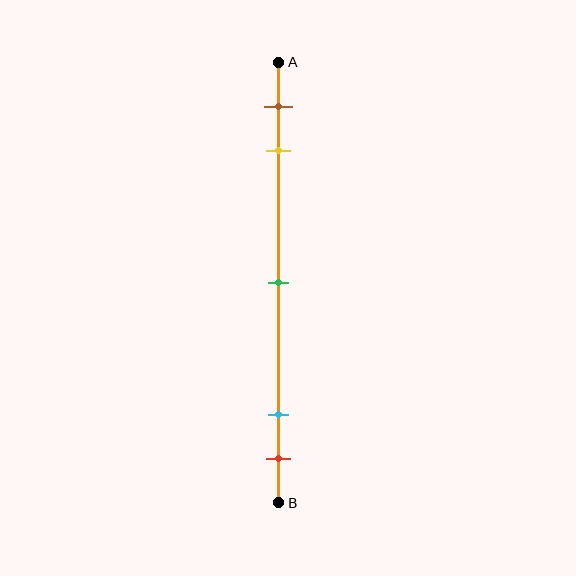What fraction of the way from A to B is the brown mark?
The brown mark is approximately 10% (0.1) of the way from A to B.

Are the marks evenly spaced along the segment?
No, the marks are not evenly spaced.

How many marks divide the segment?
There are 5 marks dividing the segment.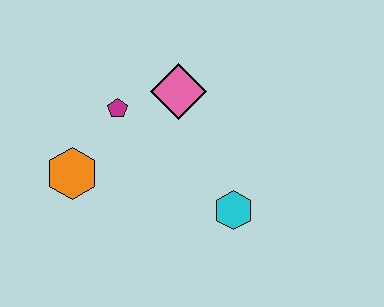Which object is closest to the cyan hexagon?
The pink diamond is closest to the cyan hexagon.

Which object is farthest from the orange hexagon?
The cyan hexagon is farthest from the orange hexagon.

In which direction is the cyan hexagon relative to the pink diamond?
The cyan hexagon is below the pink diamond.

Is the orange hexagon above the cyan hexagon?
Yes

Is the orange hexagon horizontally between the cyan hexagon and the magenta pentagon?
No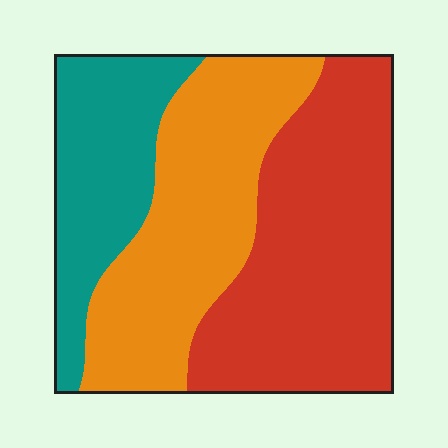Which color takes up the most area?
Red, at roughly 45%.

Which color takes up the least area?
Teal, at roughly 25%.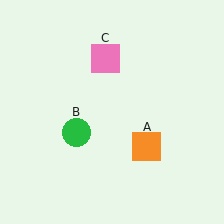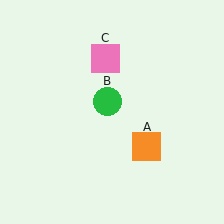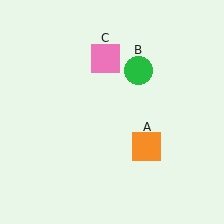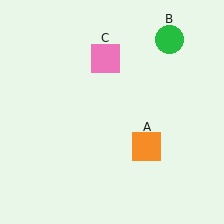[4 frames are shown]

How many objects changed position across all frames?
1 object changed position: green circle (object B).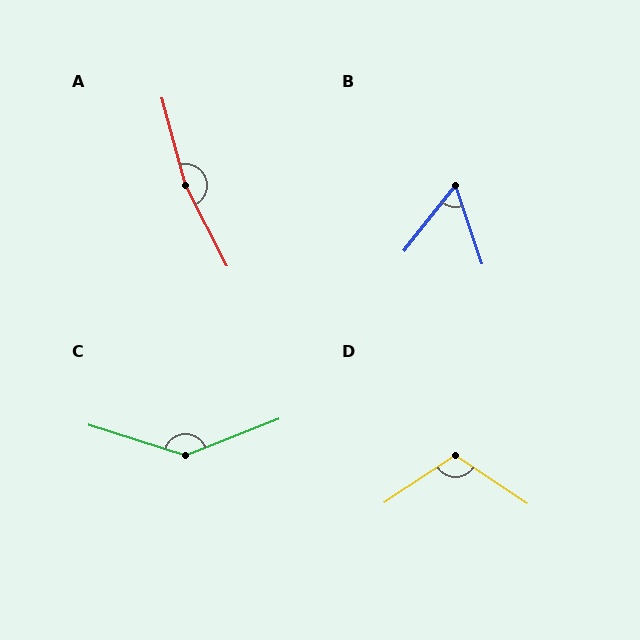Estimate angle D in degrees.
Approximately 113 degrees.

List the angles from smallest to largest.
B (57°), D (113°), C (141°), A (168°).